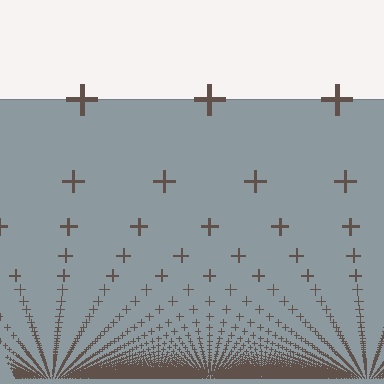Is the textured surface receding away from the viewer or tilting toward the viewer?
The surface appears to tilt toward the viewer. Texture elements get larger and sparser toward the top.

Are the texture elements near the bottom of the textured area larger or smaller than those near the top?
Smaller. The gradient is inverted — elements near the bottom are smaller and denser.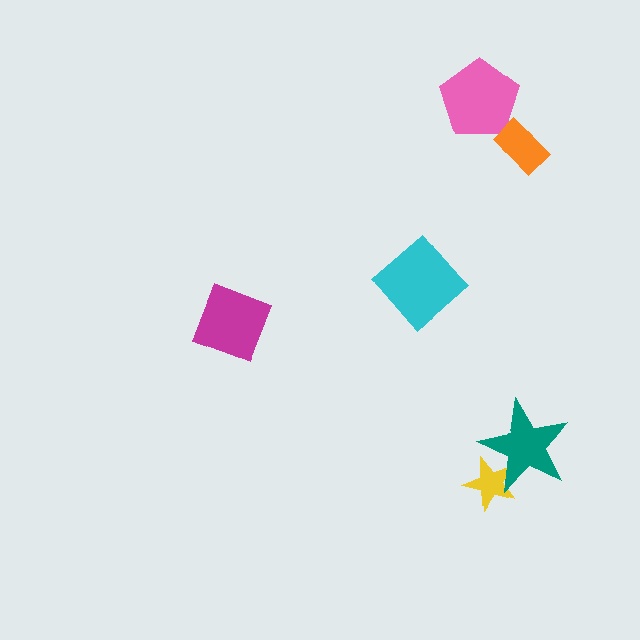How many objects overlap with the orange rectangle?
0 objects overlap with the orange rectangle.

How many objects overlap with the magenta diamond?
0 objects overlap with the magenta diamond.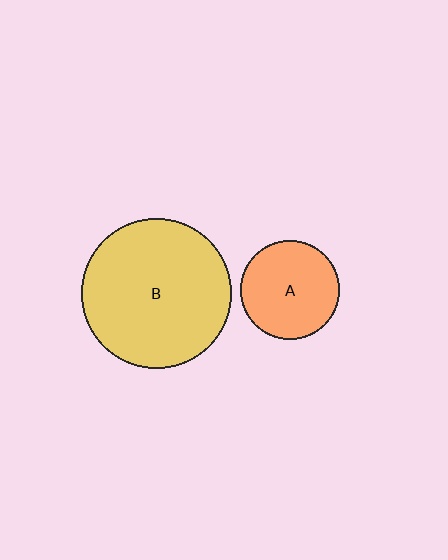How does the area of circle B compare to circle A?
Approximately 2.3 times.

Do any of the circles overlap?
No, none of the circles overlap.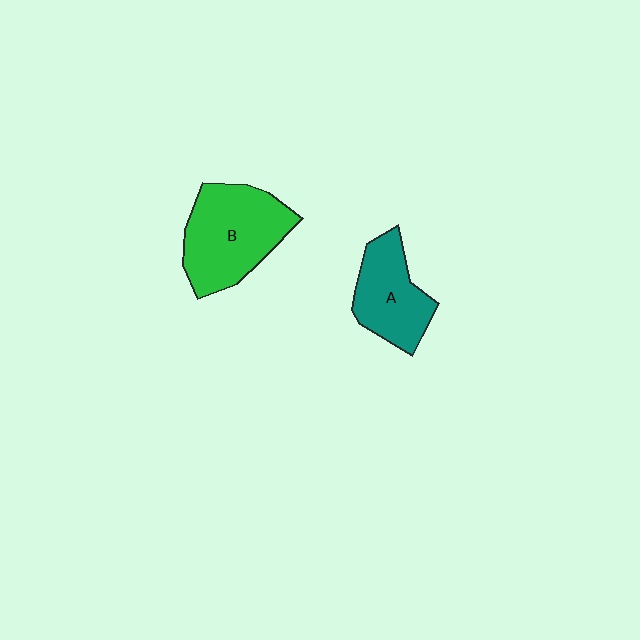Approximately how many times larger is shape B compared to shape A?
Approximately 1.4 times.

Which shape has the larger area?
Shape B (green).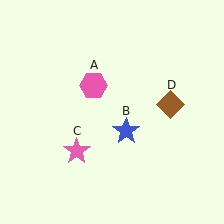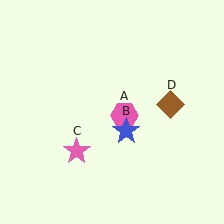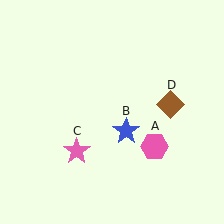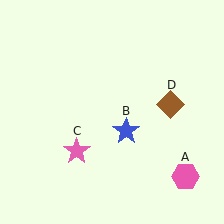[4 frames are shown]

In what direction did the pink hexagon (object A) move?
The pink hexagon (object A) moved down and to the right.